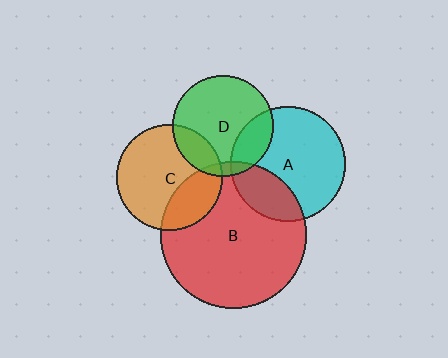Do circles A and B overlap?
Yes.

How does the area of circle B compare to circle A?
Approximately 1.6 times.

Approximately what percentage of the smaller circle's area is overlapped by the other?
Approximately 25%.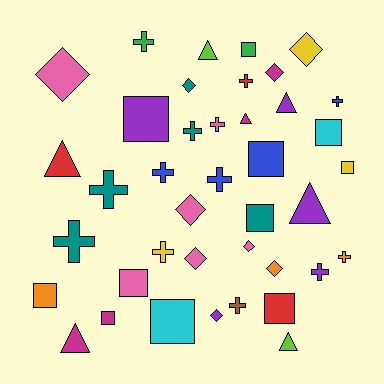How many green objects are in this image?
There are 2 green objects.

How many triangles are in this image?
There are 7 triangles.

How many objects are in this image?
There are 40 objects.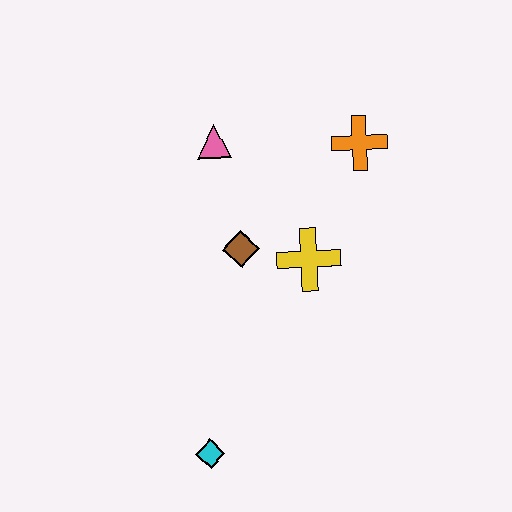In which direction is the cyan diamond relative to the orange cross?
The cyan diamond is below the orange cross.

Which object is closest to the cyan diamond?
The brown diamond is closest to the cyan diamond.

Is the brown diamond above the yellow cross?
Yes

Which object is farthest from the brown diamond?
The cyan diamond is farthest from the brown diamond.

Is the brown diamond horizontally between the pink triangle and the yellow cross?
Yes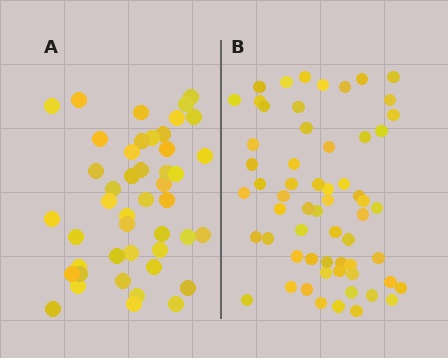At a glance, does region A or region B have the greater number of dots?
Region B (the right region) has more dots.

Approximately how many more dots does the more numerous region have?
Region B has approximately 15 more dots than region A.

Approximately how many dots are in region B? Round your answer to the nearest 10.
About 60 dots.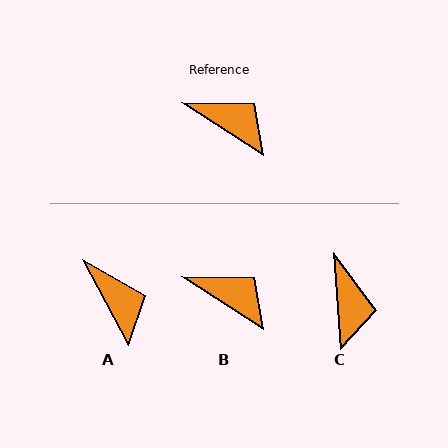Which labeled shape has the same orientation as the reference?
B.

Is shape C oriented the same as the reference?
No, it is off by about 53 degrees.